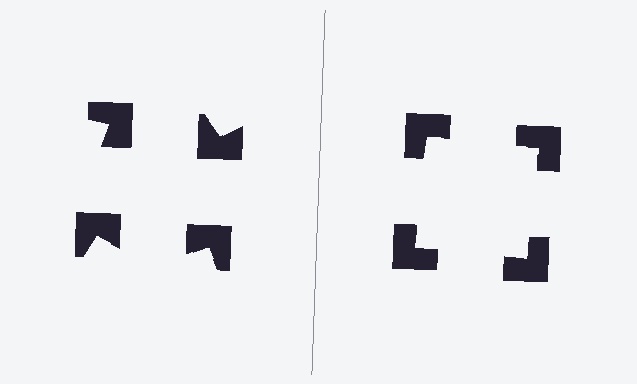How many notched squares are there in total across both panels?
8 — 4 on each side.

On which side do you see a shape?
An illusory square appears on the right side. On the left side the wedge cuts are rotated, so no coherent shape forms.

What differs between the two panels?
The notched squares are positioned identically on both sides; only the wedge orientations differ. On the right they align to a square; on the left they are misaligned.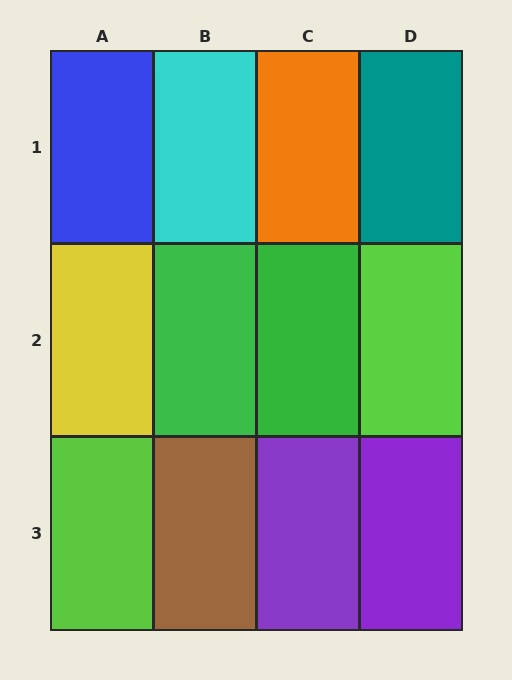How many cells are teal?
1 cell is teal.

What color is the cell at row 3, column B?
Brown.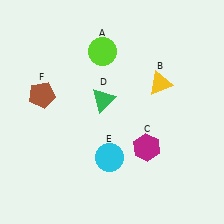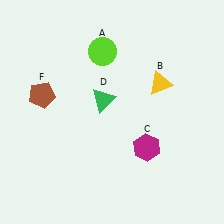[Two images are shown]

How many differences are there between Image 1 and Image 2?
There is 1 difference between the two images.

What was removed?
The cyan circle (E) was removed in Image 2.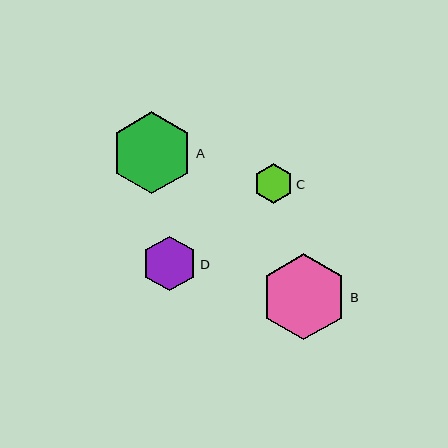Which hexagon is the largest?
Hexagon B is the largest with a size of approximately 86 pixels.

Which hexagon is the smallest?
Hexagon C is the smallest with a size of approximately 39 pixels.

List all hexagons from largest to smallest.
From largest to smallest: B, A, D, C.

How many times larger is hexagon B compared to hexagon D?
Hexagon B is approximately 1.6 times the size of hexagon D.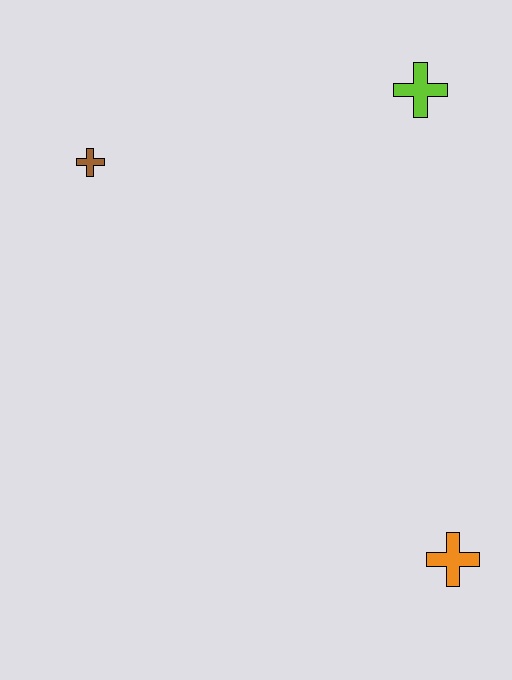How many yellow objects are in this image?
There are no yellow objects.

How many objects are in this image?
There are 3 objects.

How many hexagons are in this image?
There are no hexagons.